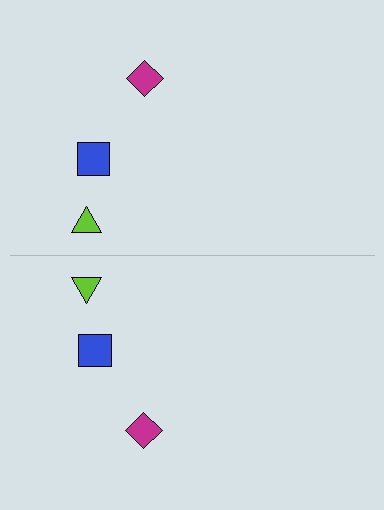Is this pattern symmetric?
Yes, this pattern has bilateral (reflection) symmetry.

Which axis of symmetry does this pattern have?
The pattern has a horizontal axis of symmetry running through the center of the image.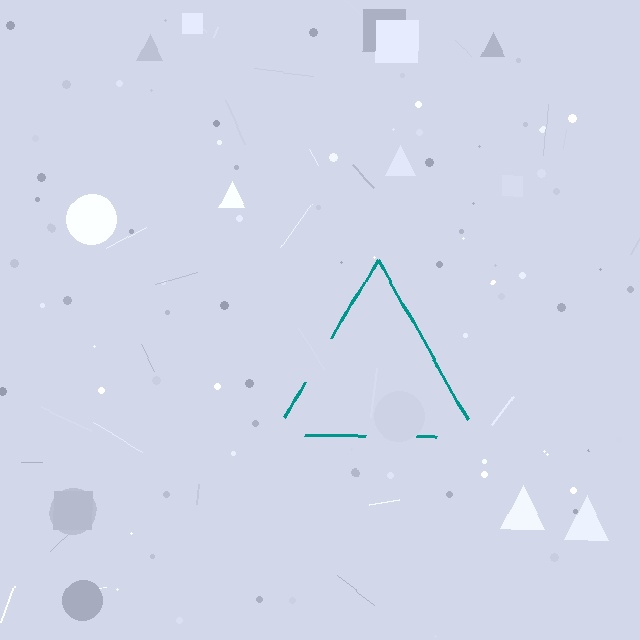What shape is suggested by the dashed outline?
The dashed outline suggests a triangle.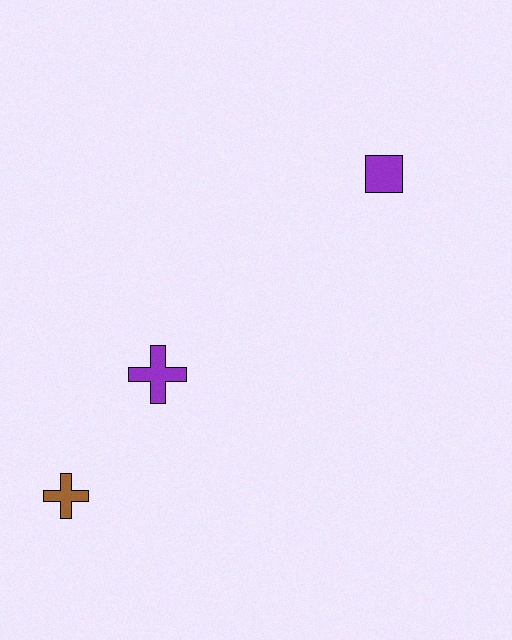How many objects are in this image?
There are 3 objects.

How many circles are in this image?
There are no circles.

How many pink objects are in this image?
There are no pink objects.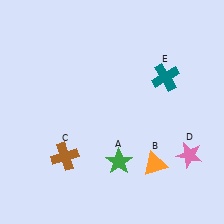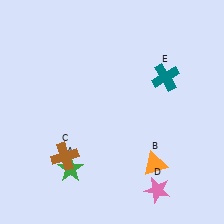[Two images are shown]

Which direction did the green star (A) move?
The green star (A) moved left.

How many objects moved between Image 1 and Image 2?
2 objects moved between the two images.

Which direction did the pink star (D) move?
The pink star (D) moved down.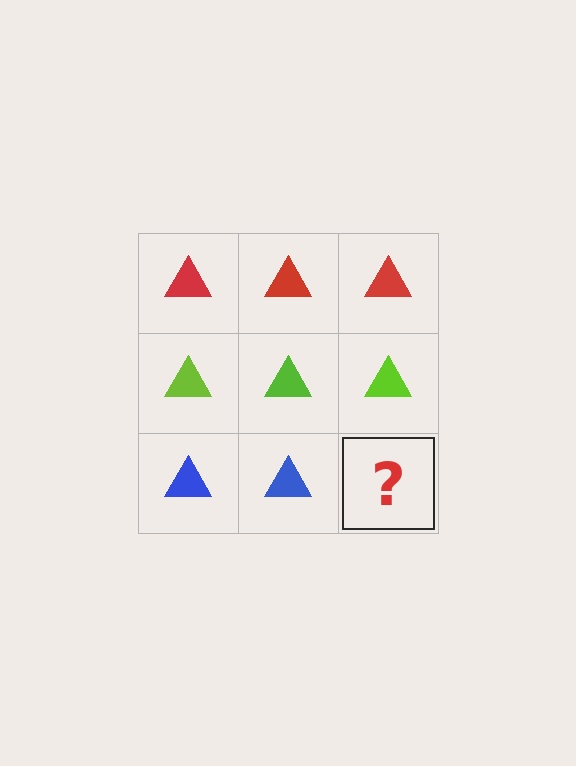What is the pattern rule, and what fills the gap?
The rule is that each row has a consistent color. The gap should be filled with a blue triangle.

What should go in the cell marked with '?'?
The missing cell should contain a blue triangle.